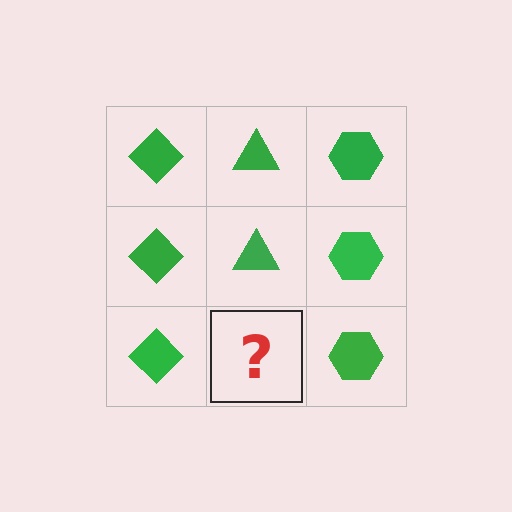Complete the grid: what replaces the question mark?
The question mark should be replaced with a green triangle.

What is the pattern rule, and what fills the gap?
The rule is that each column has a consistent shape. The gap should be filled with a green triangle.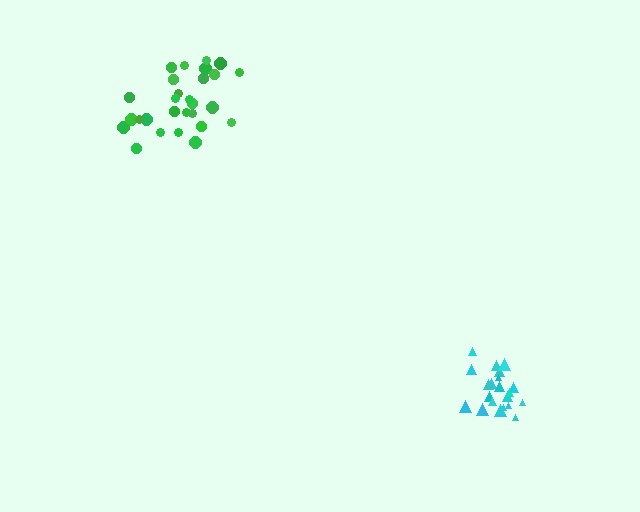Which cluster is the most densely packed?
Cyan.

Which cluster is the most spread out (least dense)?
Green.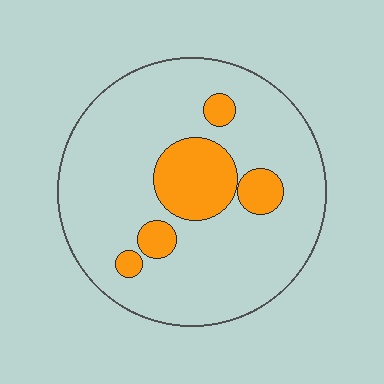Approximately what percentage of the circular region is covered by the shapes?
Approximately 20%.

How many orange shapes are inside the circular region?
5.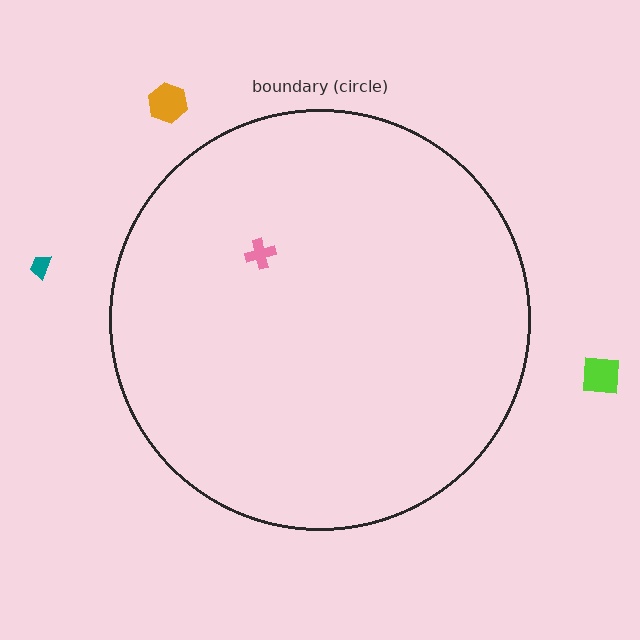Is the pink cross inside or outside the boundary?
Inside.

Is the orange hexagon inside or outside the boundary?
Outside.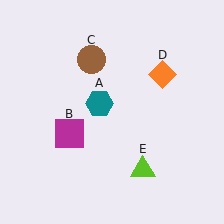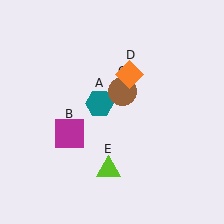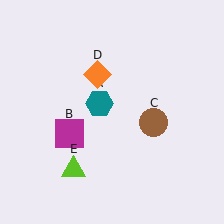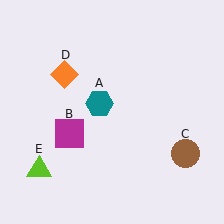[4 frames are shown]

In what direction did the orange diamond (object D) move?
The orange diamond (object D) moved left.